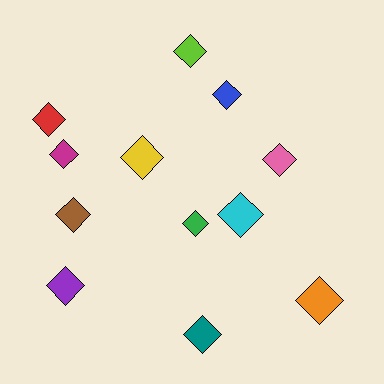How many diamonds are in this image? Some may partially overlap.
There are 12 diamonds.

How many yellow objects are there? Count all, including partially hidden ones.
There is 1 yellow object.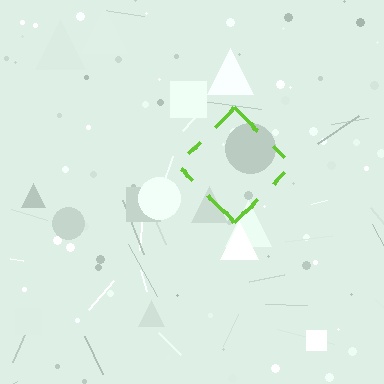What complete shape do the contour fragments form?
The contour fragments form a diamond.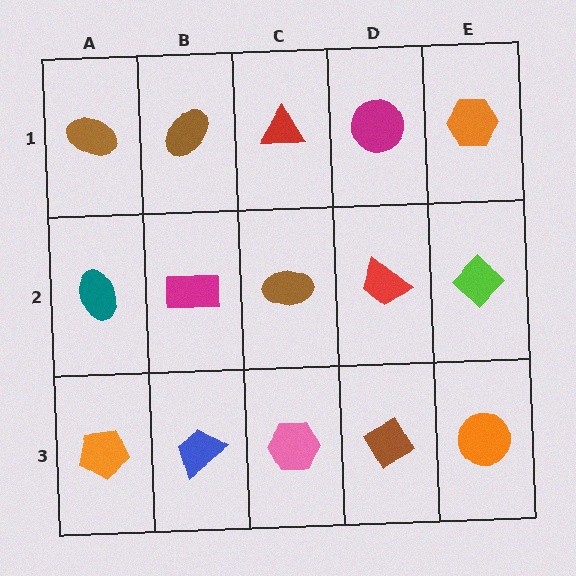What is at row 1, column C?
A red triangle.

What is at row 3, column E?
An orange circle.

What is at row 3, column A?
An orange pentagon.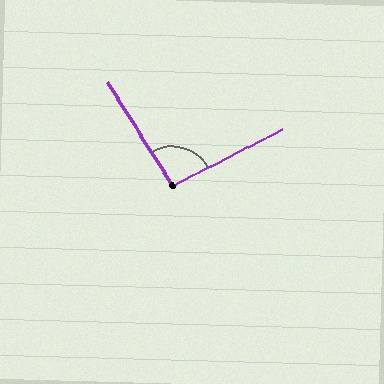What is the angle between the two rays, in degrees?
Approximately 95 degrees.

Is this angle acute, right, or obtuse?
It is approximately a right angle.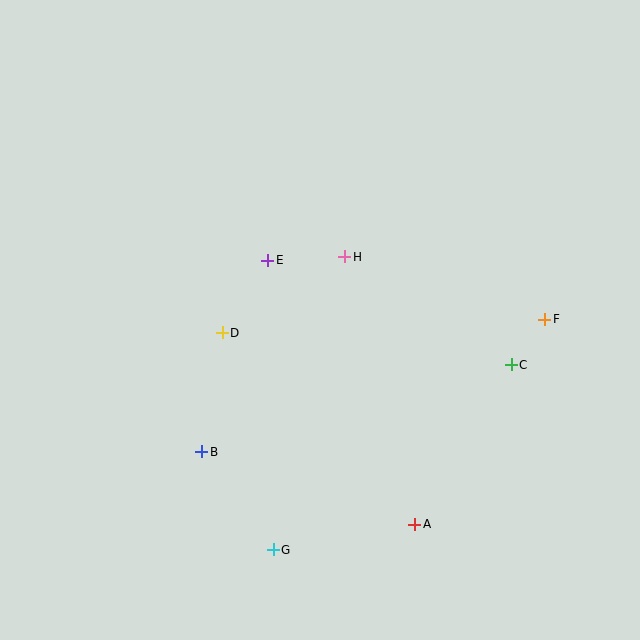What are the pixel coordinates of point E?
Point E is at (268, 260).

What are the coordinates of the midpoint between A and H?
The midpoint between A and H is at (380, 390).